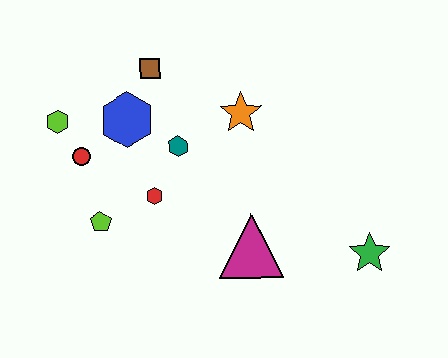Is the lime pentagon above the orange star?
No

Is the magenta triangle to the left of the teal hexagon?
No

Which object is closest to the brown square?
The blue hexagon is closest to the brown square.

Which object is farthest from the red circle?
The green star is farthest from the red circle.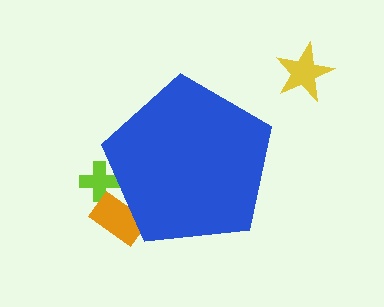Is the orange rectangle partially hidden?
Yes, the orange rectangle is partially hidden behind the blue pentagon.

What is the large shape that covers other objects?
A blue pentagon.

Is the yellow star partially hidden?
No, the yellow star is fully visible.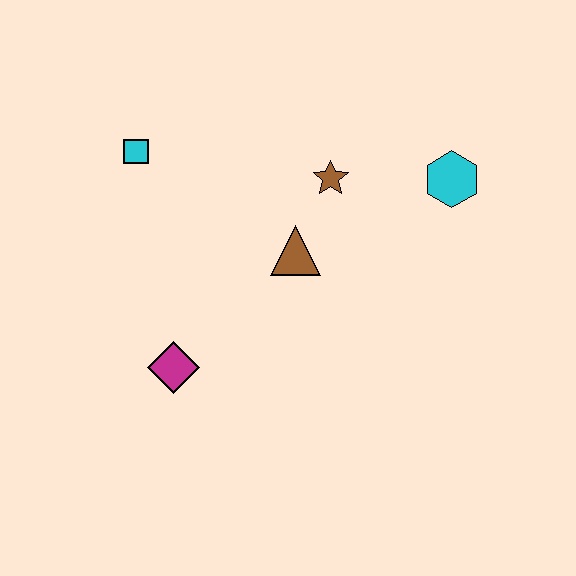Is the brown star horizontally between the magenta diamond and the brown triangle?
No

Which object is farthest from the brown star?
The magenta diamond is farthest from the brown star.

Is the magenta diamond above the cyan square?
No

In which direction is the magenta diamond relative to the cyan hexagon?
The magenta diamond is to the left of the cyan hexagon.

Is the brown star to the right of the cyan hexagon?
No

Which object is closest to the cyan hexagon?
The brown star is closest to the cyan hexagon.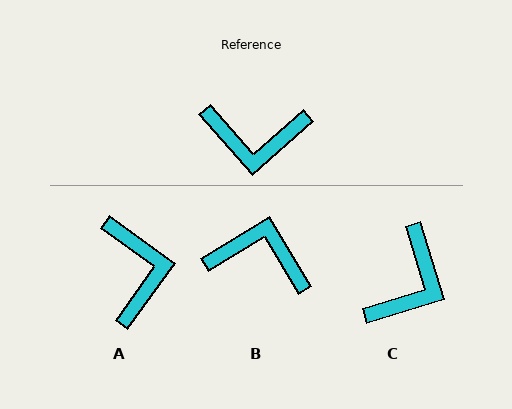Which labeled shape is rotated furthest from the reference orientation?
B, about 170 degrees away.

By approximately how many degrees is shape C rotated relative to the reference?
Approximately 66 degrees counter-clockwise.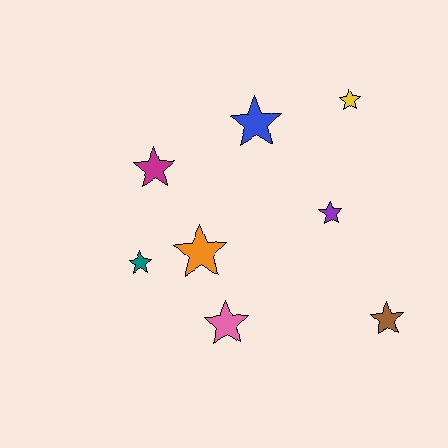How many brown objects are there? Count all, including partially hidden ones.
There is 1 brown object.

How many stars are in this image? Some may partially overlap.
There are 8 stars.